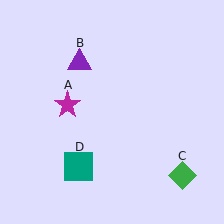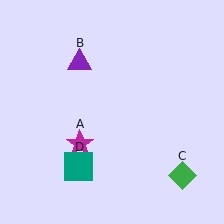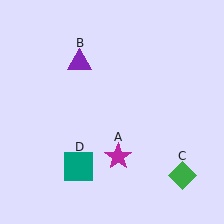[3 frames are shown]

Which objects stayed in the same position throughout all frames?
Purple triangle (object B) and green diamond (object C) and teal square (object D) remained stationary.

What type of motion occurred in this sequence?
The magenta star (object A) rotated counterclockwise around the center of the scene.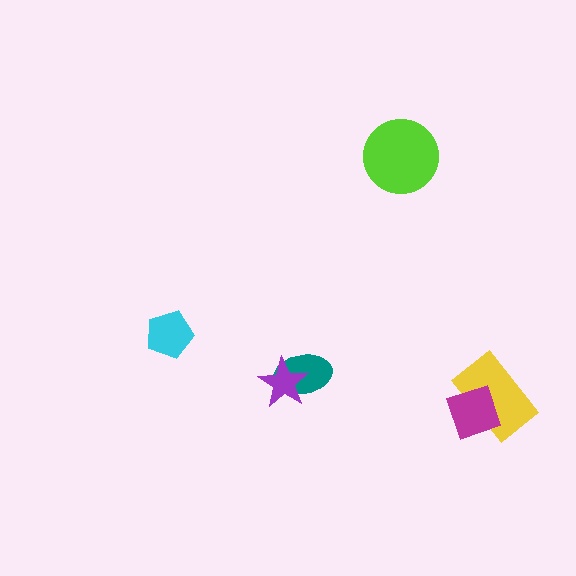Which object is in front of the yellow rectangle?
The magenta diamond is in front of the yellow rectangle.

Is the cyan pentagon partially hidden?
No, no other shape covers it.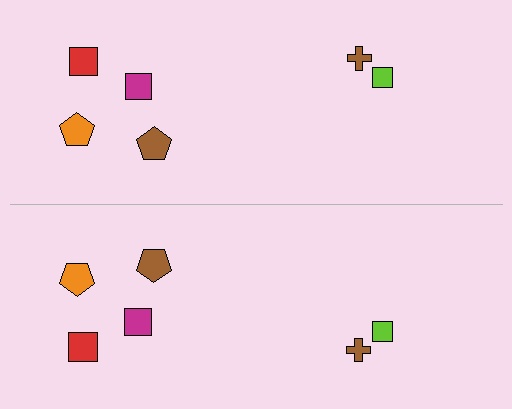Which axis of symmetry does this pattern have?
The pattern has a horizontal axis of symmetry running through the center of the image.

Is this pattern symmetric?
Yes, this pattern has bilateral (reflection) symmetry.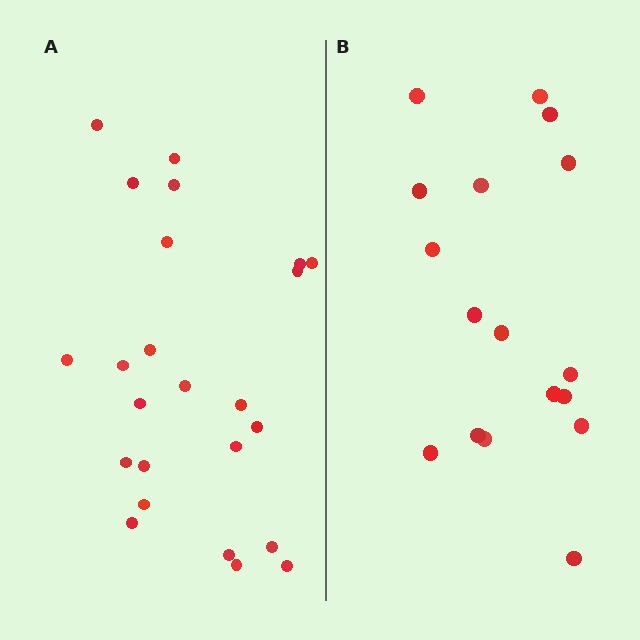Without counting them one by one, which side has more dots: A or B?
Region A (the left region) has more dots.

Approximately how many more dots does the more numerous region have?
Region A has roughly 8 or so more dots than region B.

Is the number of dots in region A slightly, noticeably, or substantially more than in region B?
Region A has noticeably more, but not dramatically so. The ratio is roughly 1.4 to 1.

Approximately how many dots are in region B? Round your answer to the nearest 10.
About 20 dots. (The exact count is 17, which rounds to 20.)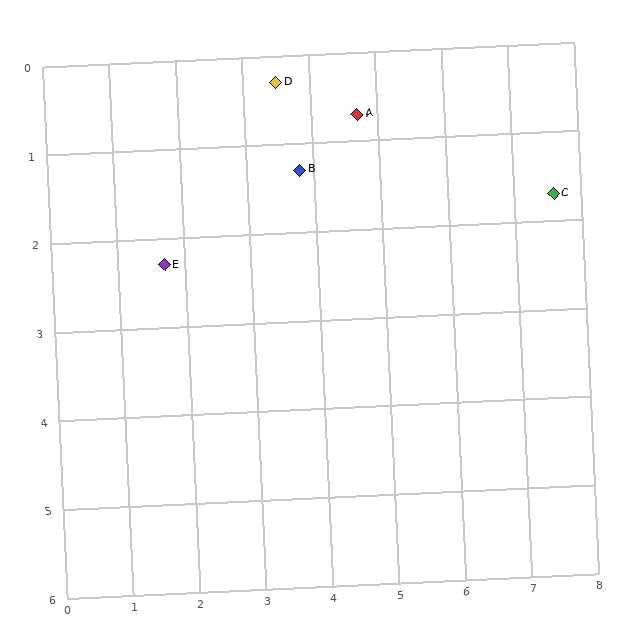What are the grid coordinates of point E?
Point E is at approximately (1.7, 2.3).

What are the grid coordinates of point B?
Point B is at approximately (3.8, 1.3).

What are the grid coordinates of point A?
Point A is at approximately (4.7, 0.7).